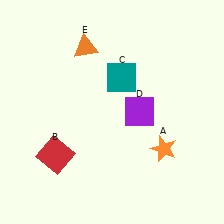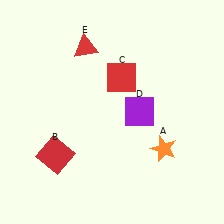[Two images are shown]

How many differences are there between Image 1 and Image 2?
There are 2 differences between the two images.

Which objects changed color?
C changed from teal to red. E changed from orange to red.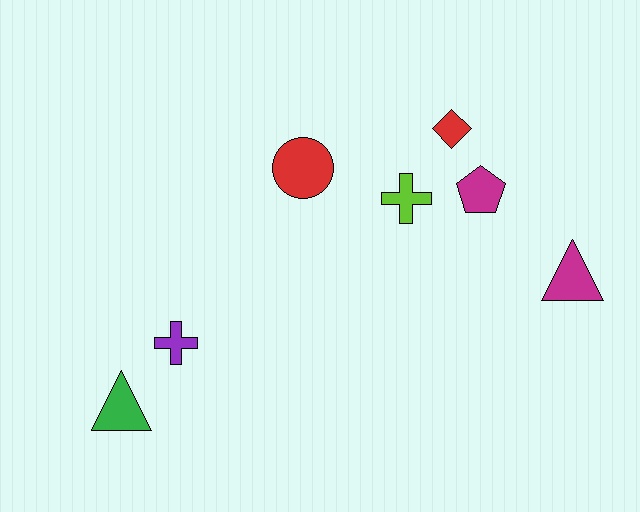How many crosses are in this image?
There are 2 crosses.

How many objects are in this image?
There are 7 objects.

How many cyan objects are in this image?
There are no cyan objects.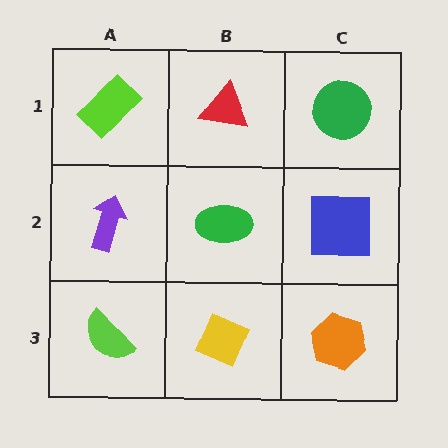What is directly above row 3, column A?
A purple arrow.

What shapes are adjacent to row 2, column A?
A lime rectangle (row 1, column A), a lime semicircle (row 3, column A), a green ellipse (row 2, column B).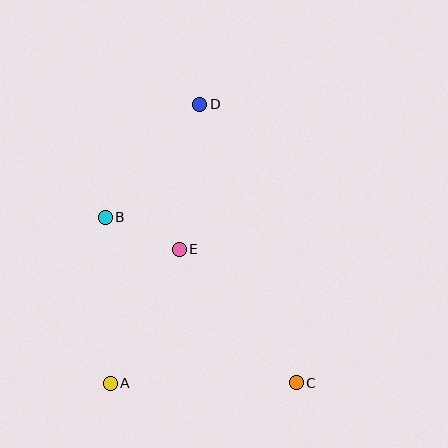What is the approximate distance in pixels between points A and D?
The distance between A and D is approximately 293 pixels.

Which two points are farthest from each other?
Points C and D are farthest from each other.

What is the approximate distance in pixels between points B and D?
The distance between B and D is approximately 147 pixels.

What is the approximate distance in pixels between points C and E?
The distance between C and E is approximately 178 pixels.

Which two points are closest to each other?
Points B and E are closest to each other.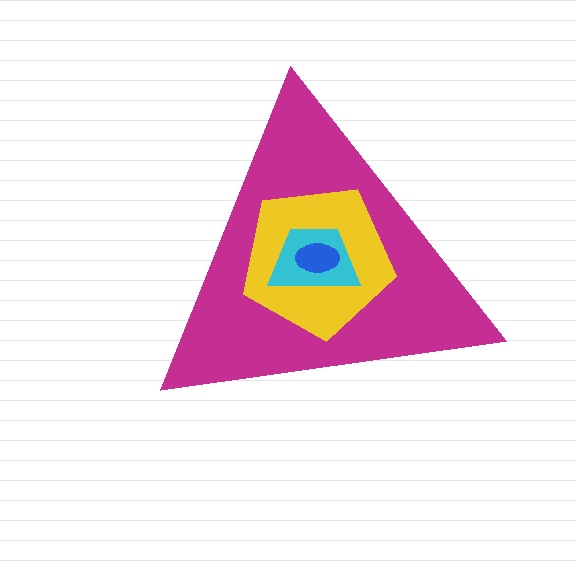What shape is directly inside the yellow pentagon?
The cyan trapezoid.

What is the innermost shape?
The blue ellipse.